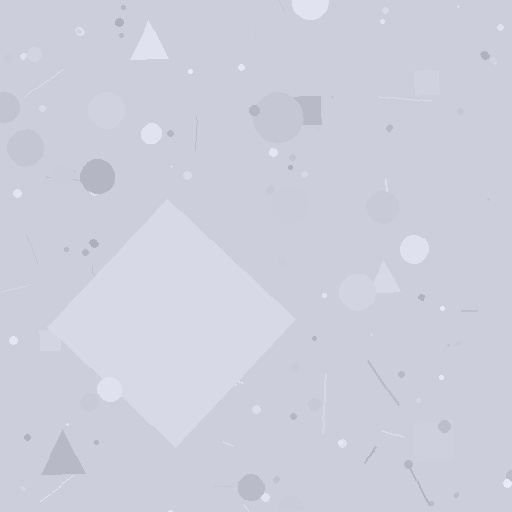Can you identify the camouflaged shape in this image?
The camouflaged shape is a diamond.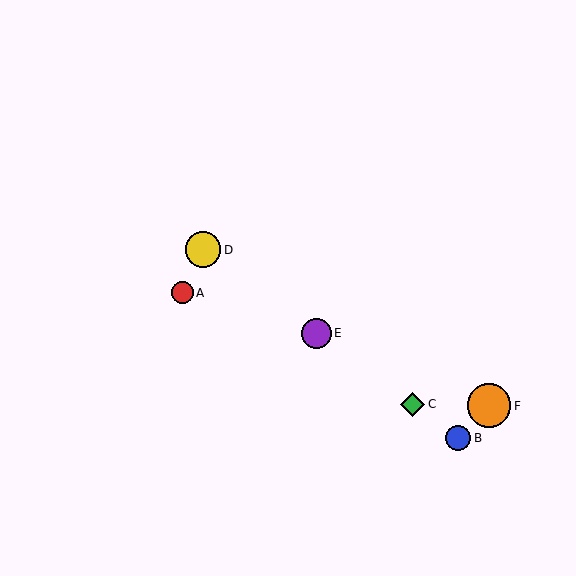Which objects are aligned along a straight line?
Objects B, C, D, E are aligned along a straight line.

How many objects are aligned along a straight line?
4 objects (B, C, D, E) are aligned along a straight line.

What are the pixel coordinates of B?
Object B is at (458, 438).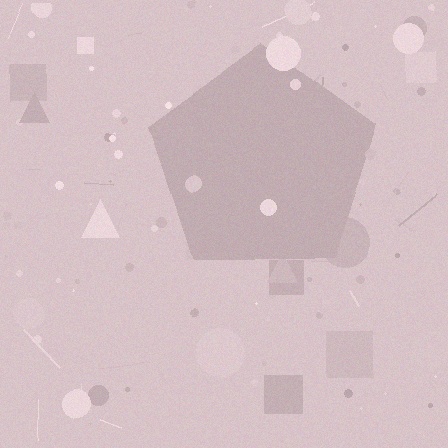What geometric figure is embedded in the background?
A pentagon is embedded in the background.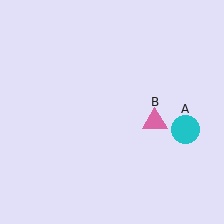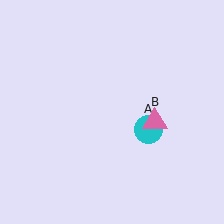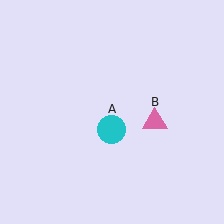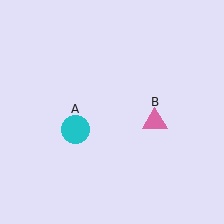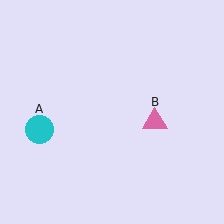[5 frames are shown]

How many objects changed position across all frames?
1 object changed position: cyan circle (object A).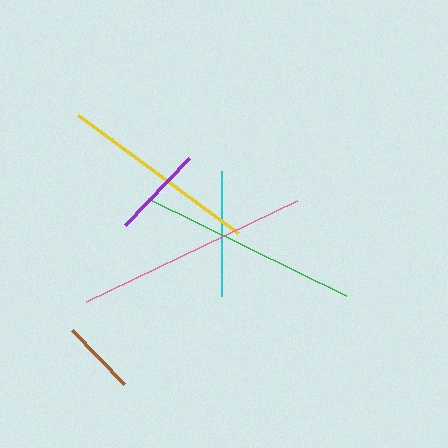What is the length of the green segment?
The green segment is approximately 221 pixels long.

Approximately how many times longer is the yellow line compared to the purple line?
The yellow line is approximately 2.2 times the length of the purple line.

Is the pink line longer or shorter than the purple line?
The pink line is longer than the purple line.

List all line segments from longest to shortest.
From longest to shortest: pink, green, yellow, cyan, purple, brown.